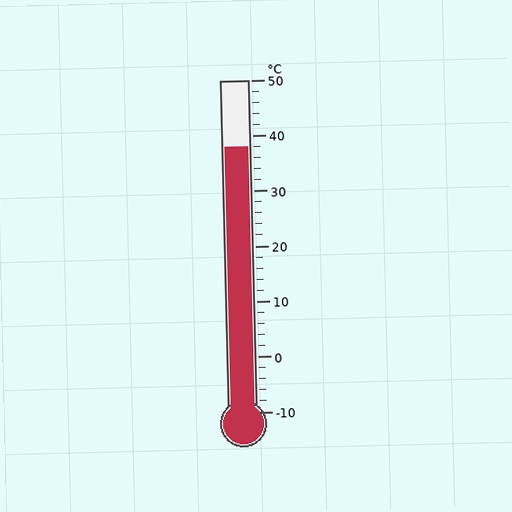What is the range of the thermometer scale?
The thermometer scale ranges from -10°C to 50°C.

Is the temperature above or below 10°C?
The temperature is above 10°C.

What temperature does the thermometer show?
The thermometer shows approximately 38°C.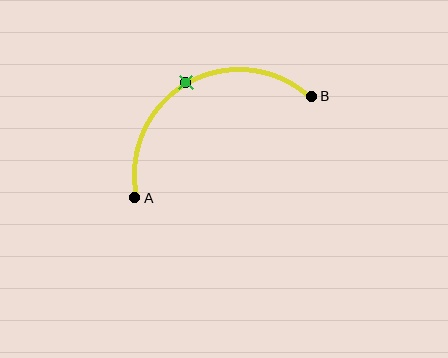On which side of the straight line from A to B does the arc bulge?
The arc bulges above the straight line connecting A and B.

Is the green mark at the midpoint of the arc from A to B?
Yes. The green mark lies on the arc at equal arc-length from both A and B — it is the arc midpoint.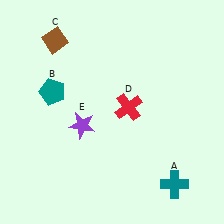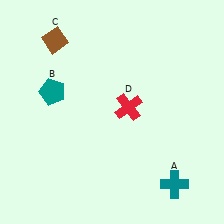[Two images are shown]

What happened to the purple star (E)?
The purple star (E) was removed in Image 2. It was in the bottom-left area of Image 1.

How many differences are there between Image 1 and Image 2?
There is 1 difference between the two images.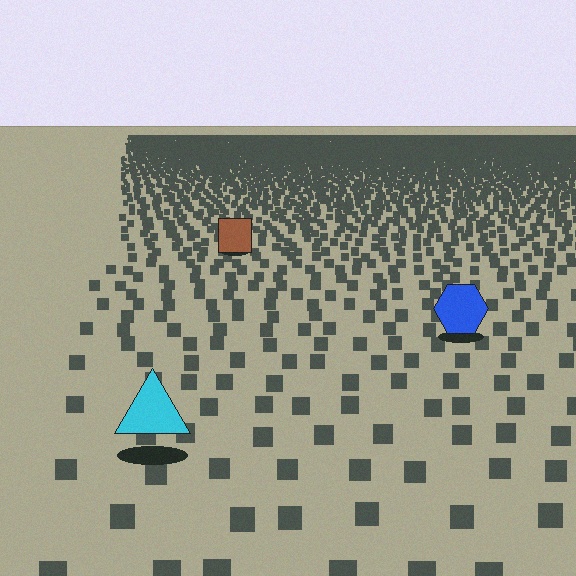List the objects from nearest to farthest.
From nearest to farthest: the cyan triangle, the blue hexagon, the brown square.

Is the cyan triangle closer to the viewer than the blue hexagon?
Yes. The cyan triangle is closer — you can tell from the texture gradient: the ground texture is coarser near it.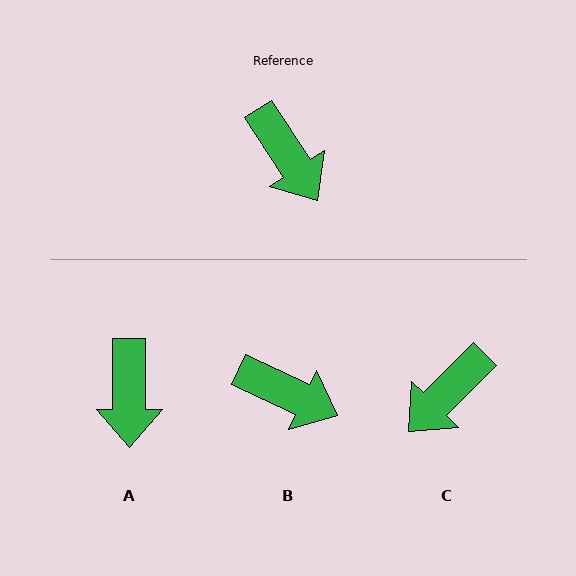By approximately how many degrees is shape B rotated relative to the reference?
Approximately 32 degrees counter-clockwise.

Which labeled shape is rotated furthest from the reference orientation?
C, about 78 degrees away.